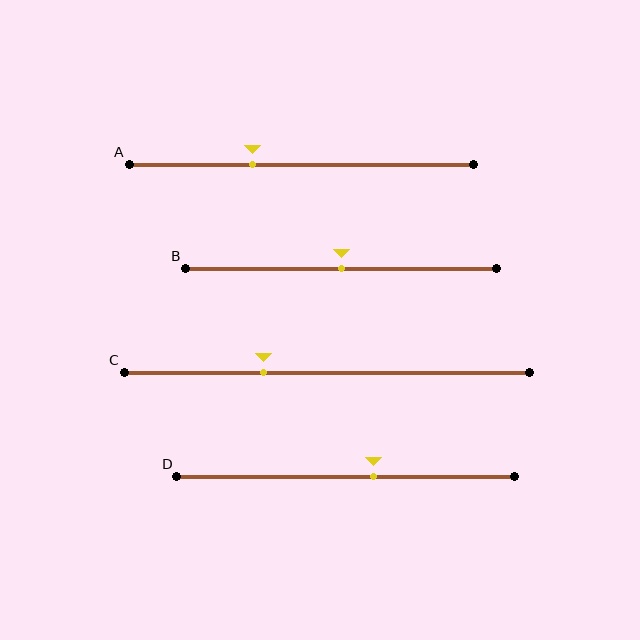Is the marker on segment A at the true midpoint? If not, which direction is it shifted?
No, the marker on segment A is shifted to the left by about 14% of the segment length.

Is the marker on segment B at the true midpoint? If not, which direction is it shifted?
Yes, the marker on segment B is at the true midpoint.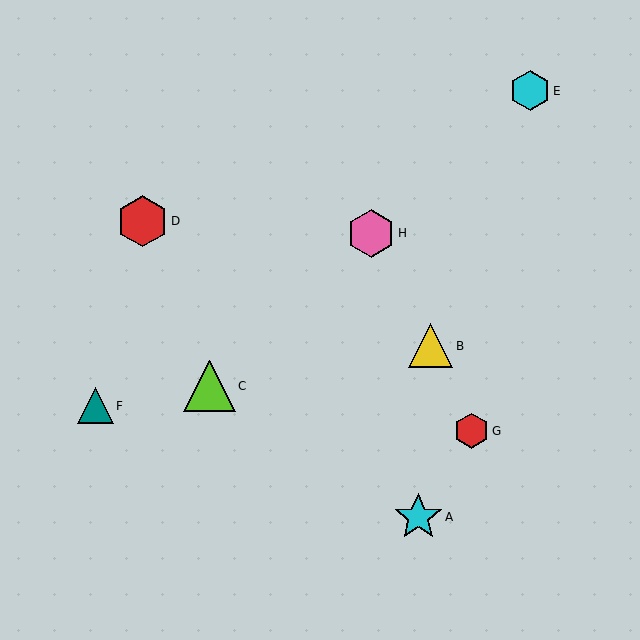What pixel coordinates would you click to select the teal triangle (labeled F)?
Click at (95, 406) to select the teal triangle F.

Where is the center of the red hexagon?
The center of the red hexagon is at (142, 221).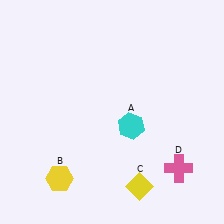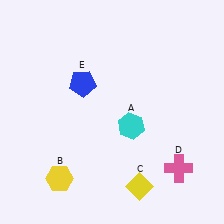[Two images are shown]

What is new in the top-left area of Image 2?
A blue pentagon (E) was added in the top-left area of Image 2.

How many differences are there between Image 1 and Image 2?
There is 1 difference between the two images.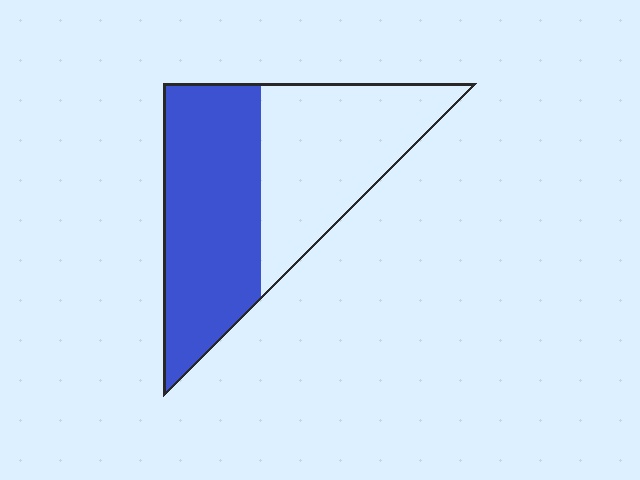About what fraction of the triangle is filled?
About one half (1/2).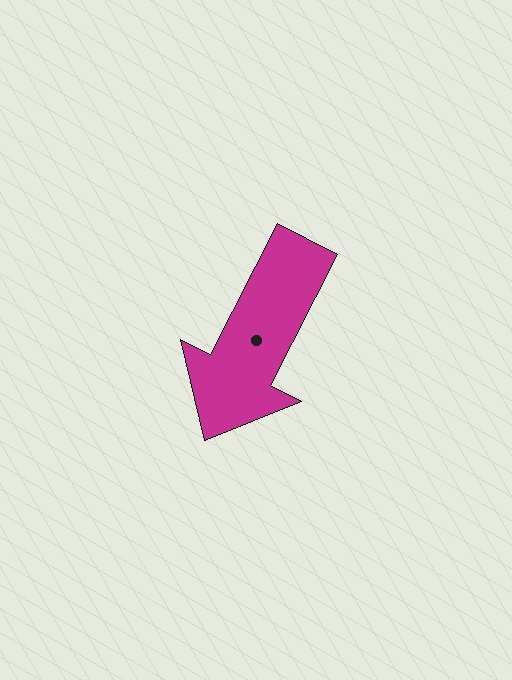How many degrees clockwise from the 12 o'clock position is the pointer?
Approximately 207 degrees.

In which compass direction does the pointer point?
Southwest.